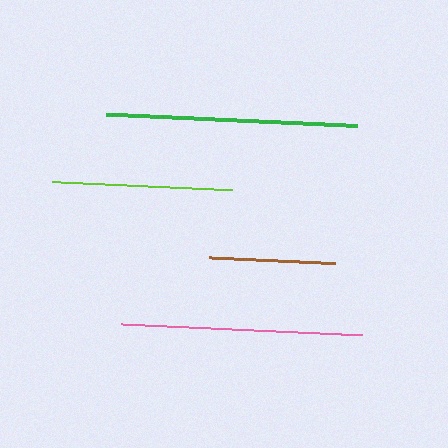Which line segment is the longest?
The green line is the longest at approximately 251 pixels.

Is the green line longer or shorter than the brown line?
The green line is longer than the brown line.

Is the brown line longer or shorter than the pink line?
The pink line is longer than the brown line.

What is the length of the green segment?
The green segment is approximately 251 pixels long.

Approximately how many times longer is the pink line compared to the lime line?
The pink line is approximately 1.3 times the length of the lime line.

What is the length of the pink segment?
The pink segment is approximately 242 pixels long.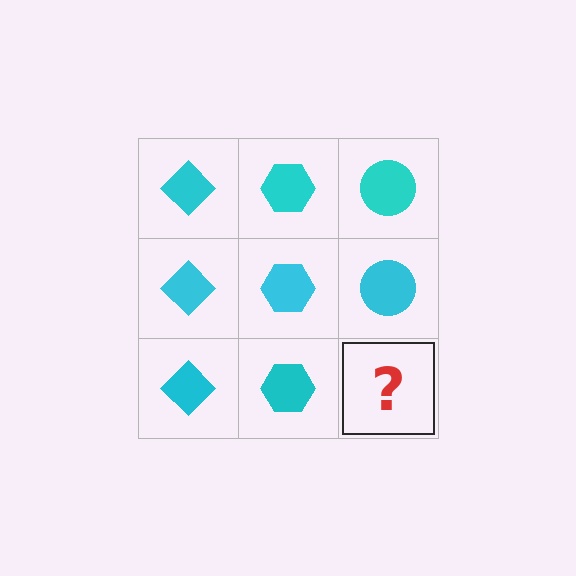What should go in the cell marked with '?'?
The missing cell should contain a cyan circle.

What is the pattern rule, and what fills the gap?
The rule is that each column has a consistent shape. The gap should be filled with a cyan circle.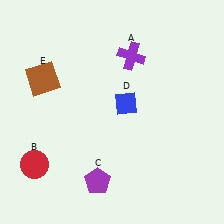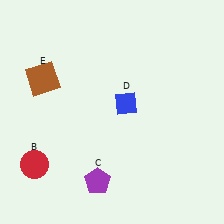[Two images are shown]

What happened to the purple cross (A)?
The purple cross (A) was removed in Image 2. It was in the top-right area of Image 1.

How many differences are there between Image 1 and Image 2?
There is 1 difference between the two images.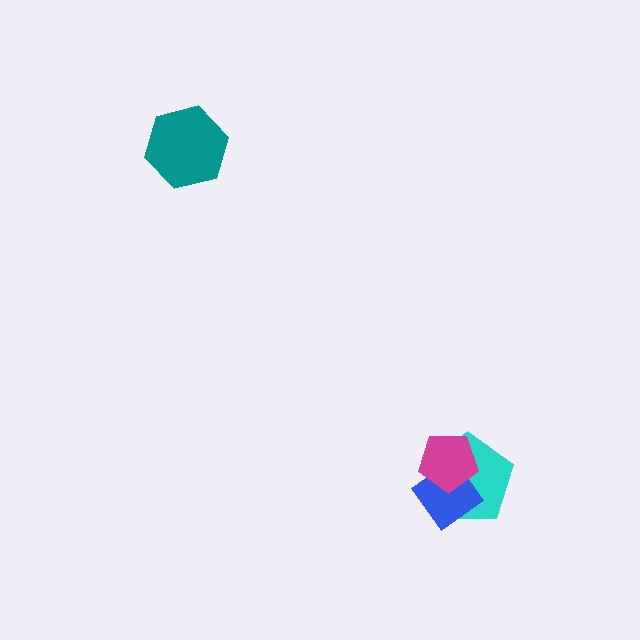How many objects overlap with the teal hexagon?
0 objects overlap with the teal hexagon.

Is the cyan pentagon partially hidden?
Yes, it is partially covered by another shape.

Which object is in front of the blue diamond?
The magenta pentagon is in front of the blue diamond.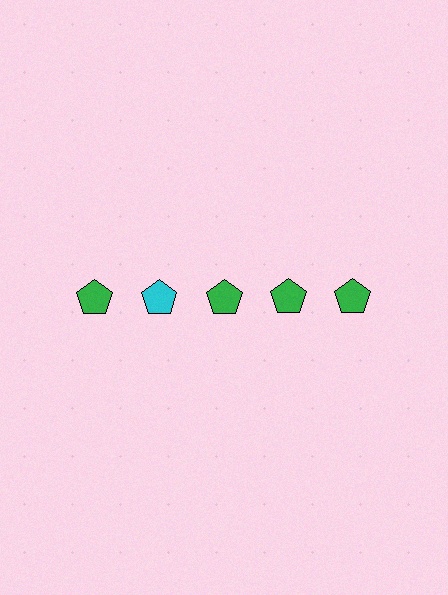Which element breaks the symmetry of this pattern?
The cyan pentagon in the top row, second from left column breaks the symmetry. All other shapes are green pentagons.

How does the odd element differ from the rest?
It has a different color: cyan instead of green.